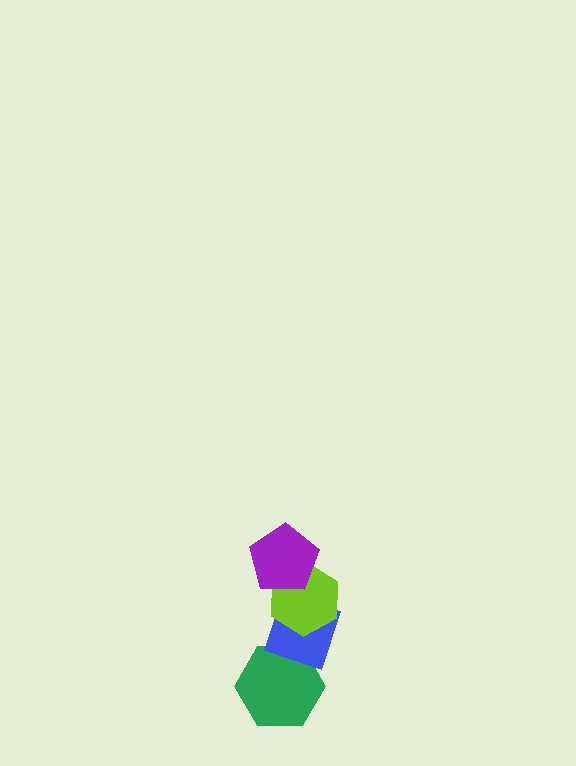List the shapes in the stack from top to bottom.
From top to bottom: the purple pentagon, the lime hexagon, the blue diamond, the green hexagon.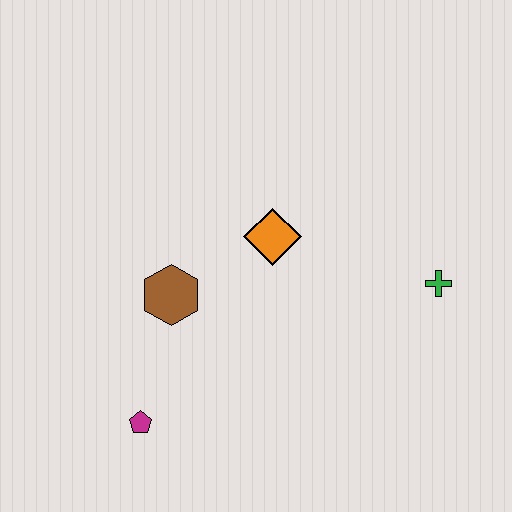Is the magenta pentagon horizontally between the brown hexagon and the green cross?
No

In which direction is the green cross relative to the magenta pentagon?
The green cross is to the right of the magenta pentagon.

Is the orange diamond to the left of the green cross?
Yes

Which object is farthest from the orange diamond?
The magenta pentagon is farthest from the orange diamond.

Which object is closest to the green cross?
The orange diamond is closest to the green cross.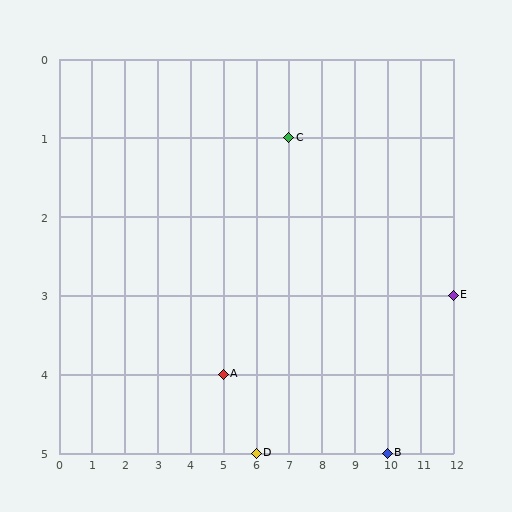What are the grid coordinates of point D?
Point D is at grid coordinates (6, 5).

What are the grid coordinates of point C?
Point C is at grid coordinates (7, 1).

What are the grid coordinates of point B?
Point B is at grid coordinates (10, 5).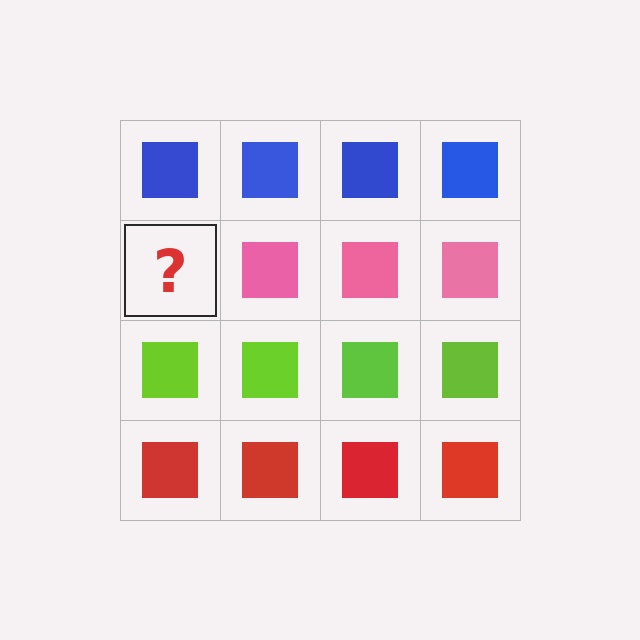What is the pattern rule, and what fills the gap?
The rule is that each row has a consistent color. The gap should be filled with a pink square.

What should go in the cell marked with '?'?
The missing cell should contain a pink square.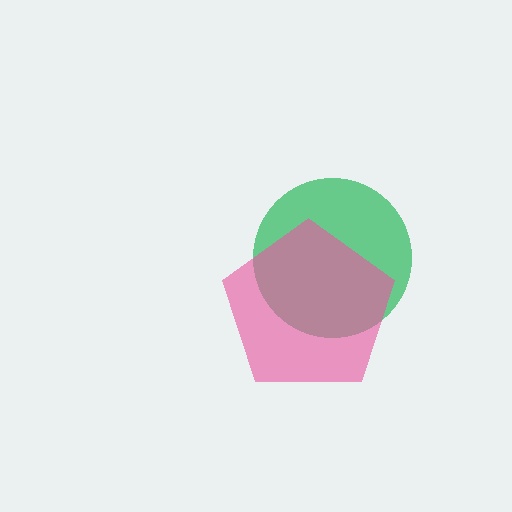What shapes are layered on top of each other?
The layered shapes are: a green circle, a pink pentagon.